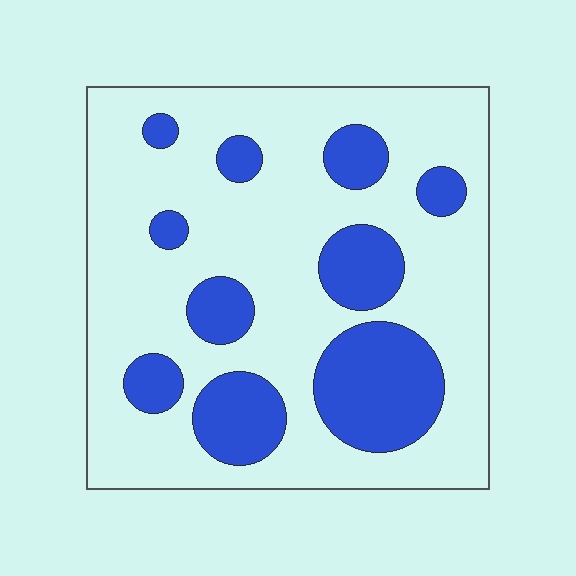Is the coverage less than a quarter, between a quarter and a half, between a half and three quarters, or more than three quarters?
Between a quarter and a half.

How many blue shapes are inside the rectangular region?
10.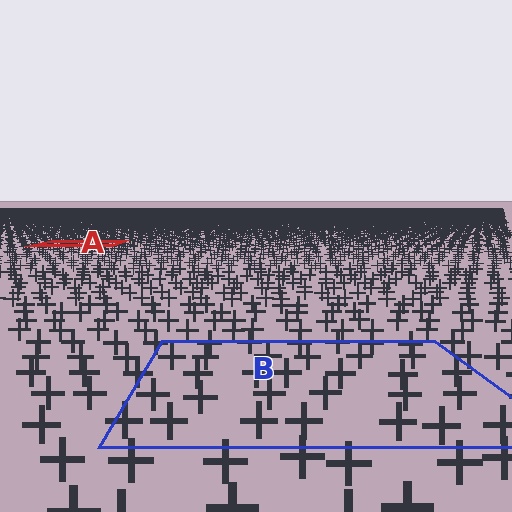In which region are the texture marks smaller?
The texture marks are smaller in region A, because it is farther away.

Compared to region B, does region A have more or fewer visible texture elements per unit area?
Region A has more texture elements per unit area — they are packed more densely because it is farther away.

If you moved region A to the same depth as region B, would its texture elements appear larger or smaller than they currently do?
They would appear larger. At a closer depth, the same texture elements are projected at a bigger on-screen size.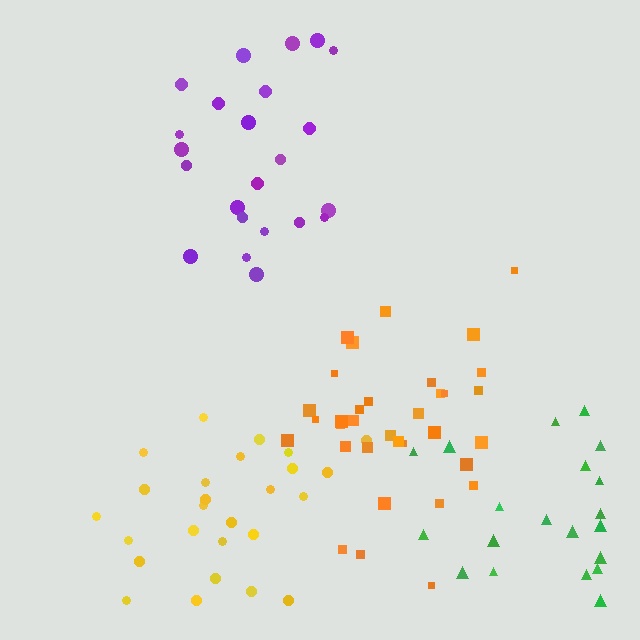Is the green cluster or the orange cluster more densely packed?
Orange.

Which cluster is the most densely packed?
Orange.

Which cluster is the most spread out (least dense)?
Green.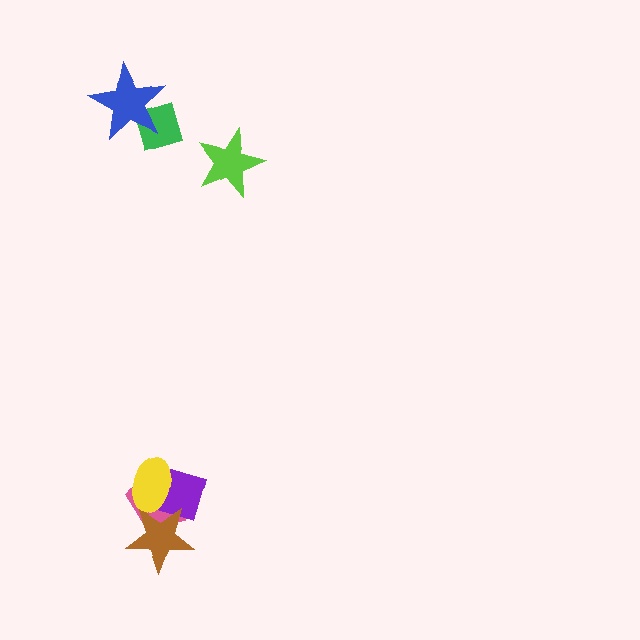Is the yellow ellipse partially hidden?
No, no other shape covers it.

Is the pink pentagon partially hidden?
Yes, it is partially covered by another shape.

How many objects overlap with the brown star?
3 objects overlap with the brown star.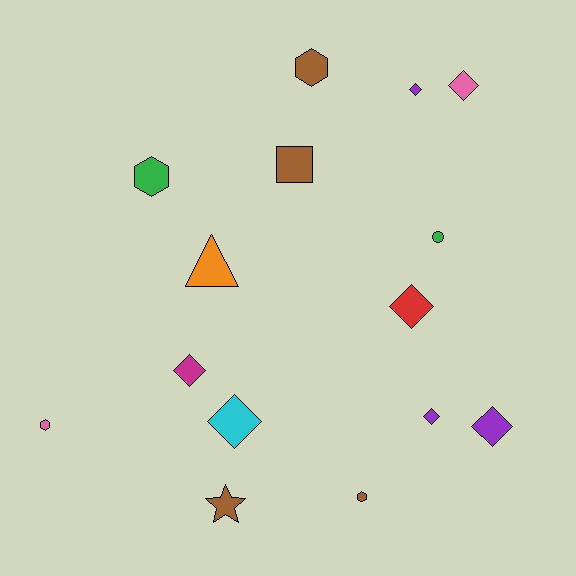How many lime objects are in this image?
There are no lime objects.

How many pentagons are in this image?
There are no pentagons.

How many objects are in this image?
There are 15 objects.